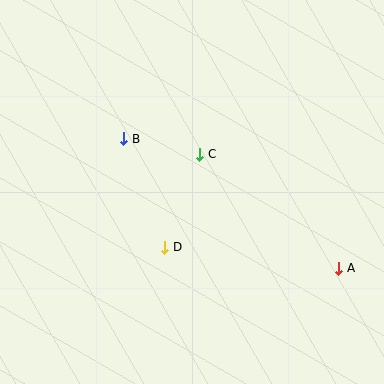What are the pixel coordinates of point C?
Point C is at (200, 154).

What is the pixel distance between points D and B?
The distance between D and B is 116 pixels.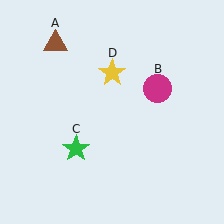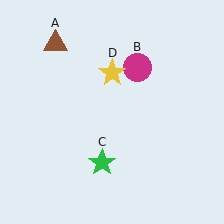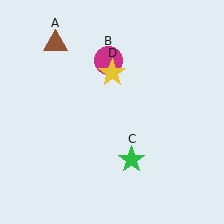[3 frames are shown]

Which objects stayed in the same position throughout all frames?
Brown triangle (object A) and yellow star (object D) remained stationary.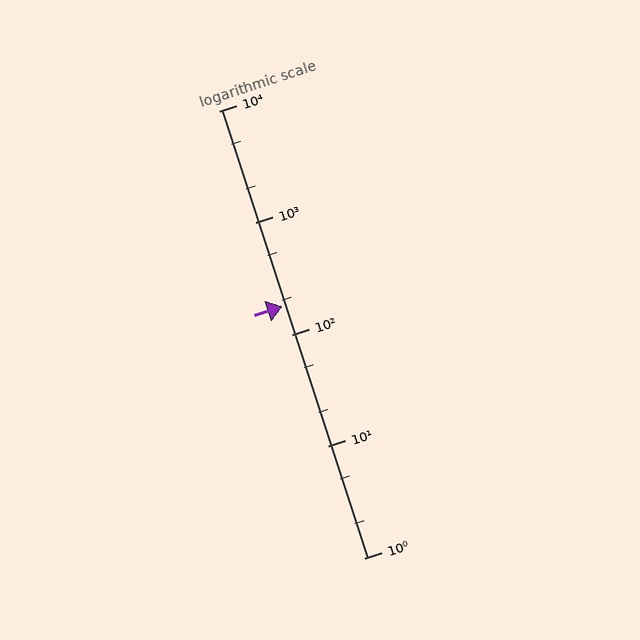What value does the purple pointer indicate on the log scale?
The pointer indicates approximately 180.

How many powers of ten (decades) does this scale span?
The scale spans 4 decades, from 1 to 10000.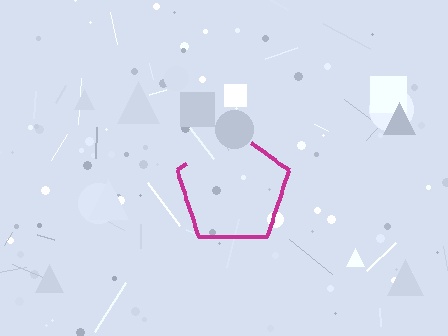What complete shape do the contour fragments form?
The contour fragments form a pentagon.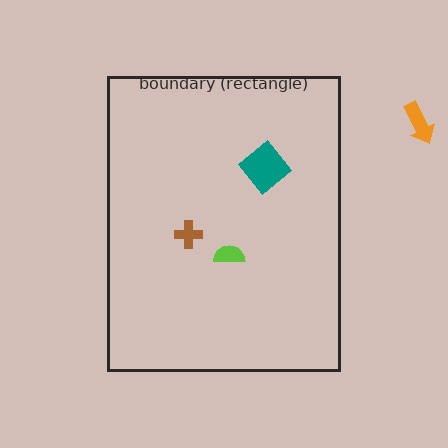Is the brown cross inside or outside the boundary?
Inside.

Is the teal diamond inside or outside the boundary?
Inside.